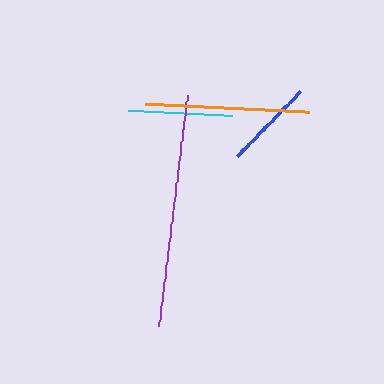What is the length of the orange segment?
The orange segment is approximately 164 pixels long.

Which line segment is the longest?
The purple line is the longest at approximately 233 pixels.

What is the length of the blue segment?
The blue segment is approximately 90 pixels long.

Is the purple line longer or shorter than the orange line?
The purple line is longer than the orange line.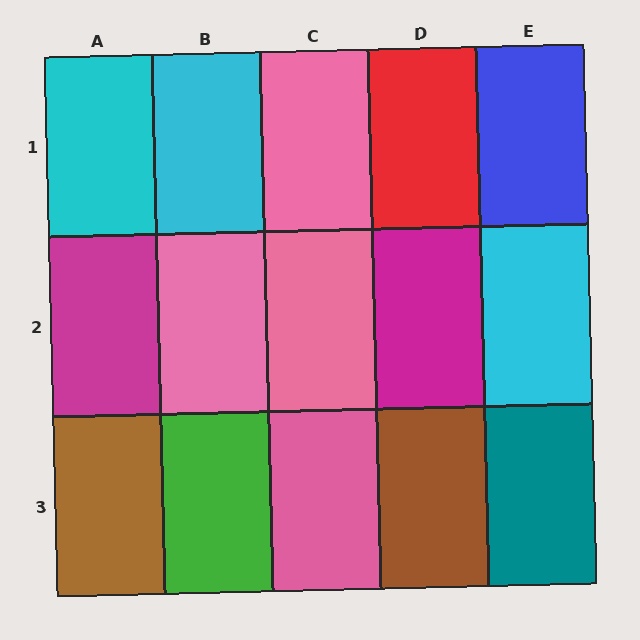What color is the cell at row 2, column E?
Cyan.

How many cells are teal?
1 cell is teal.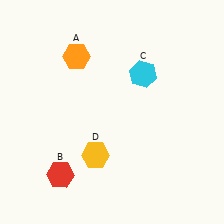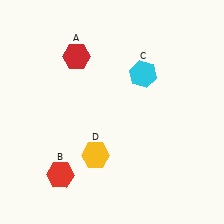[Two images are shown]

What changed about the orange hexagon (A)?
In Image 1, A is orange. In Image 2, it changed to red.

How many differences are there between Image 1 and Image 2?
There is 1 difference between the two images.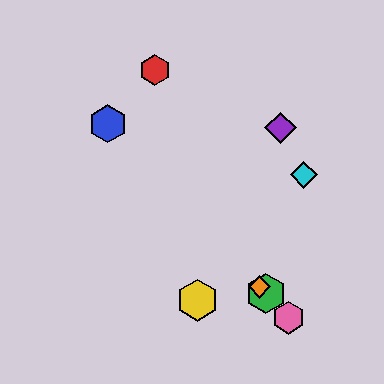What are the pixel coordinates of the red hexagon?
The red hexagon is at (155, 70).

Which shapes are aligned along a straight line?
The blue hexagon, the green hexagon, the orange diamond, the pink hexagon are aligned along a straight line.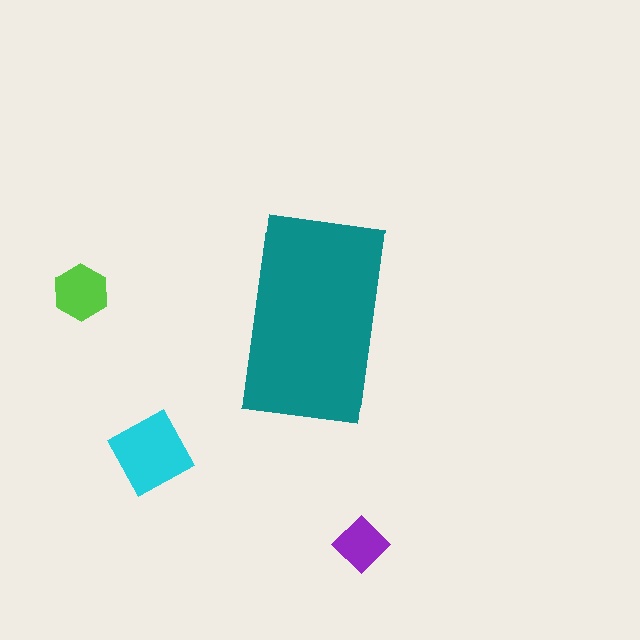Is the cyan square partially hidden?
No, the cyan square is fully visible.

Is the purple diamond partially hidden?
No, the purple diamond is fully visible.